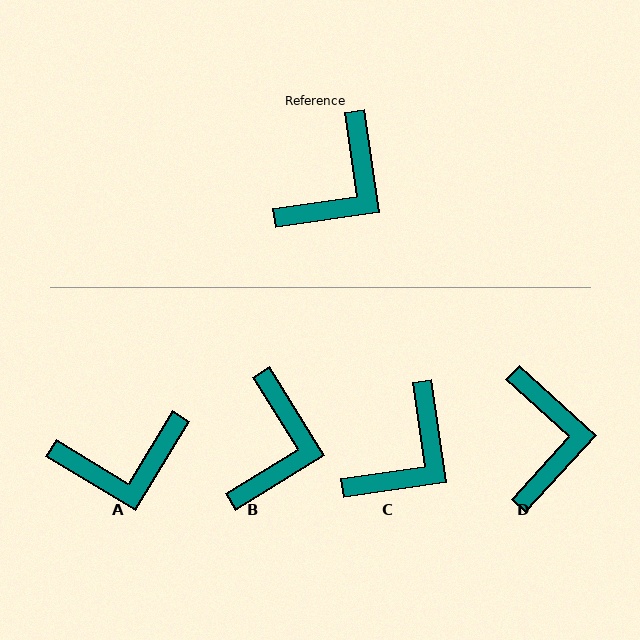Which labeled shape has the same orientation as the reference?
C.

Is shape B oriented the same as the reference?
No, it is off by about 23 degrees.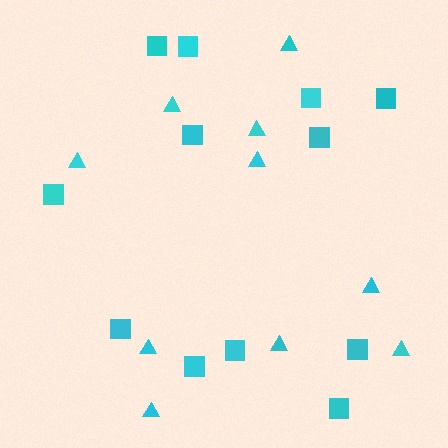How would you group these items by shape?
There are 2 groups: one group of squares (12) and one group of triangles (10).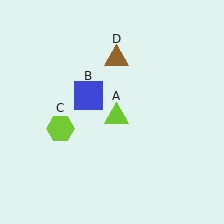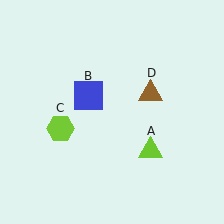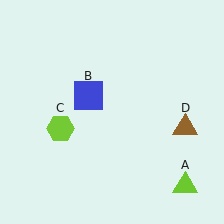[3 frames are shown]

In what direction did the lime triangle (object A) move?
The lime triangle (object A) moved down and to the right.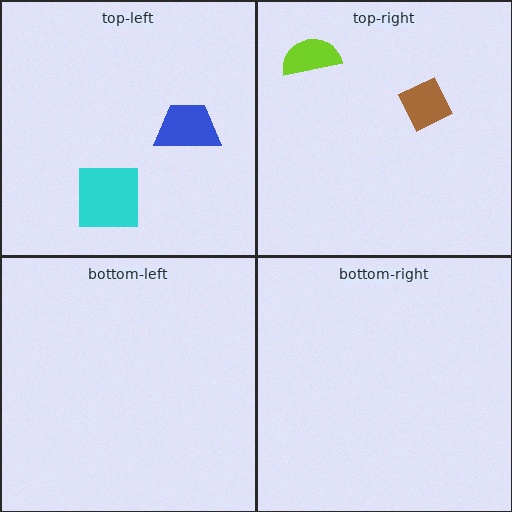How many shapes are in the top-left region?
2.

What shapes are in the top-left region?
The blue trapezoid, the cyan square.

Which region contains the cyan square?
The top-left region.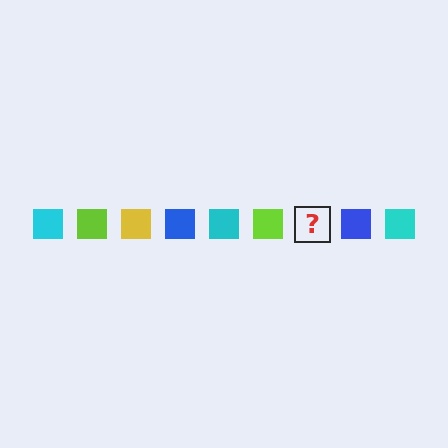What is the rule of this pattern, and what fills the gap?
The rule is that the pattern cycles through cyan, lime, yellow, blue squares. The gap should be filled with a yellow square.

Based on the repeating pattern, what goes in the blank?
The blank should be a yellow square.